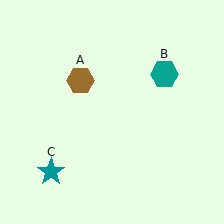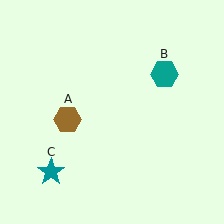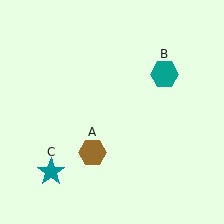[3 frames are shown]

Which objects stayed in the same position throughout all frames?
Teal hexagon (object B) and teal star (object C) remained stationary.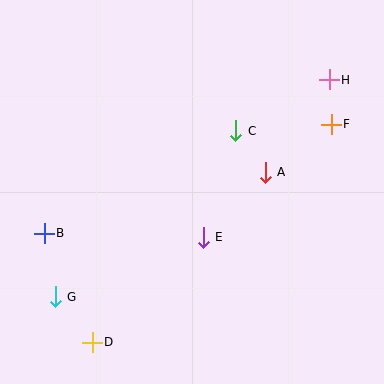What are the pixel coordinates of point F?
Point F is at (331, 124).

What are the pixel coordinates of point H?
Point H is at (329, 80).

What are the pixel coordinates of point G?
Point G is at (55, 297).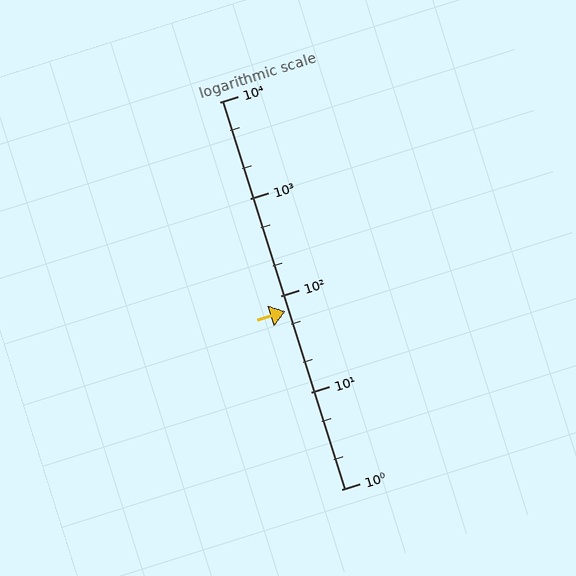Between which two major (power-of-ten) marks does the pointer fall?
The pointer is between 10 and 100.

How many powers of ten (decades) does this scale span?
The scale spans 4 decades, from 1 to 10000.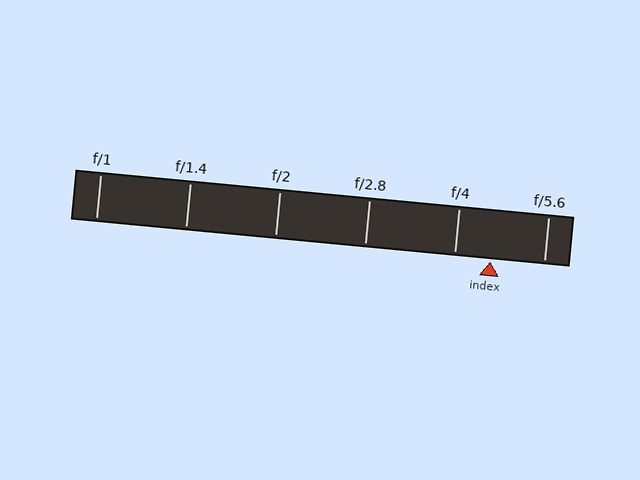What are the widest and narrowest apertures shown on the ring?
The widest aperture shown is f/1 and the narrowest is f/5.6.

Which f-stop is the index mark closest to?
The index mark is closest to f/4.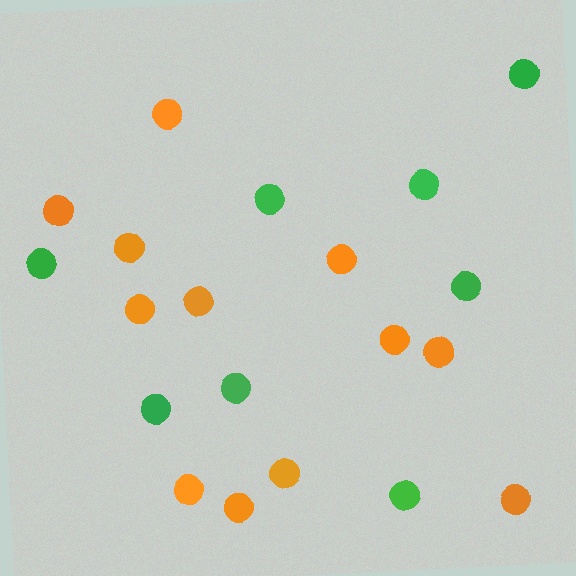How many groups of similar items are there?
There are 2 groups: one group of green circles (8) and one group of orange circles (12).